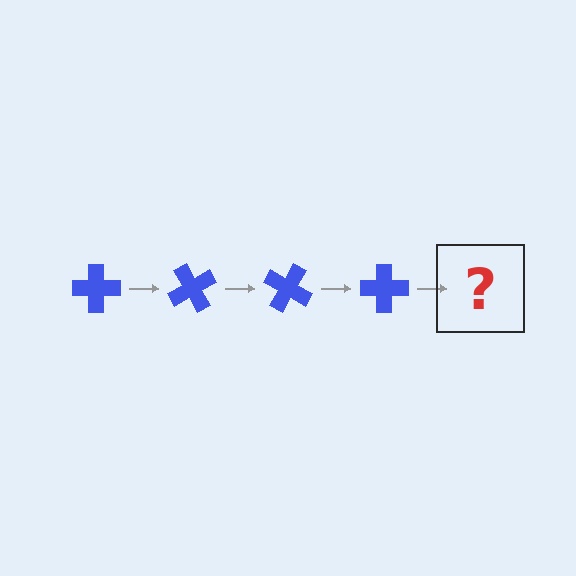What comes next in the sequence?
The next element should be a blue cross rotated 240 degrees.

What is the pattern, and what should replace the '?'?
The pattern is that the cross rotates 60 degrees each step. The '?' should be a blue cross rotated 240 degrees.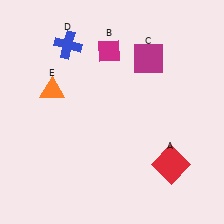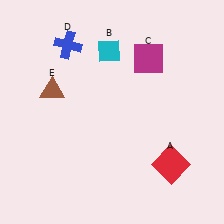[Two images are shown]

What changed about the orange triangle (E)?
In Image 1, E is orange. In Image 2, it changed to brown.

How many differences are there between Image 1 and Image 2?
There are 2 differences between the two images.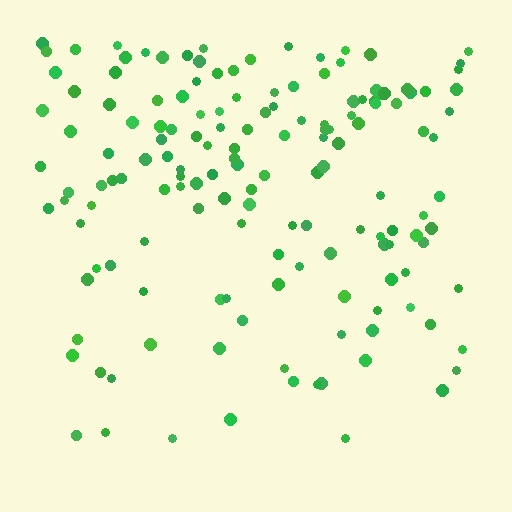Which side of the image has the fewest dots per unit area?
The bottom.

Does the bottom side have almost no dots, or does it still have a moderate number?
Still a moderate number, just noticeably fewer than the top.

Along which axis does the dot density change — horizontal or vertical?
Vertical.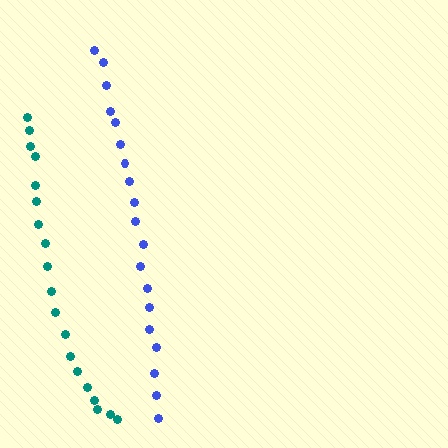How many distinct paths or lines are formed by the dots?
There are 2 distinct paths.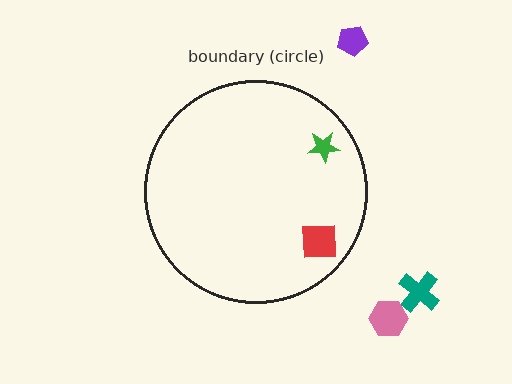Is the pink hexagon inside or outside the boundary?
Outside.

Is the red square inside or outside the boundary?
Inside.